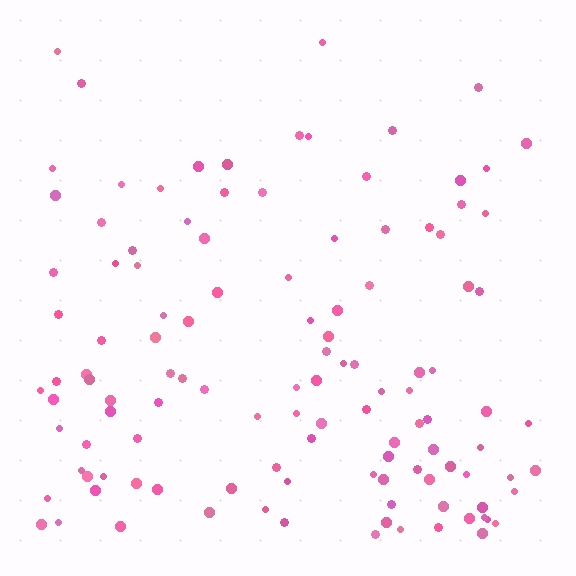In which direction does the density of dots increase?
From top to bottom, with the bottom side densest.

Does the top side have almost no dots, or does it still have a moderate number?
Still a moderate number, just noticeably fewer than the bottom.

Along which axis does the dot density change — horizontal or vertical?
Vertical.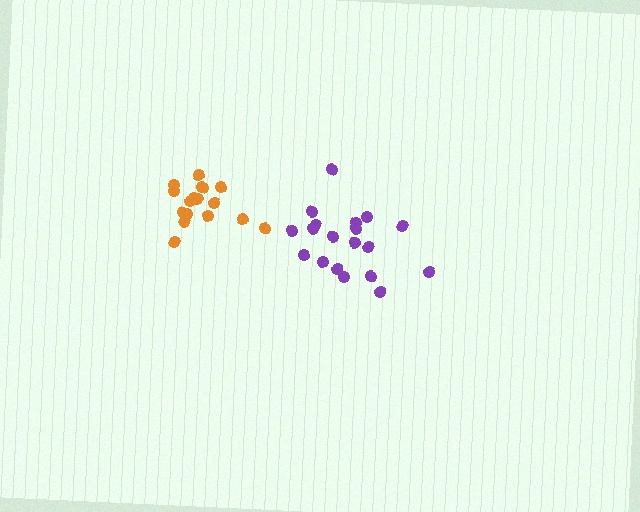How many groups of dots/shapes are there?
There are 2 groups.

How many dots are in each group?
Group 1: 19 dots, Group 2: 17 dots (36 total).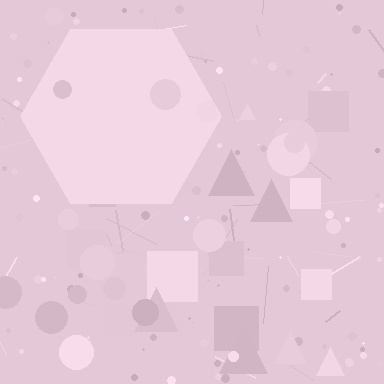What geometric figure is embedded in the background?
A hexagon is embedded in the background.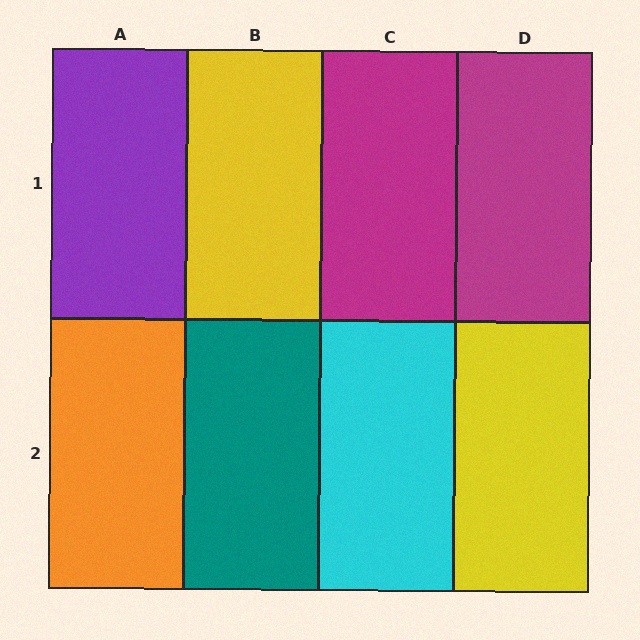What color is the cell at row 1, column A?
Purple.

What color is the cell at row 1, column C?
Magenta.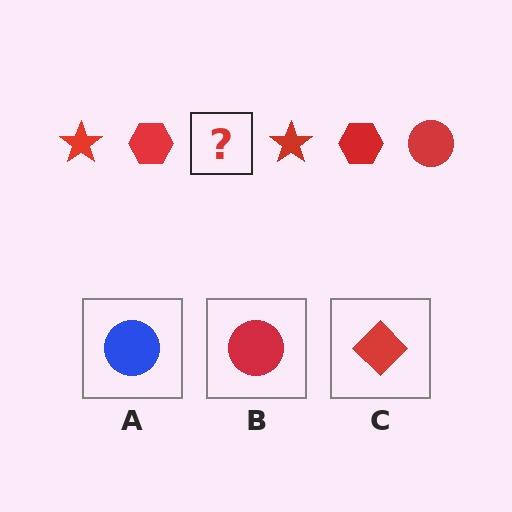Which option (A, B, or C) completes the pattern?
B.